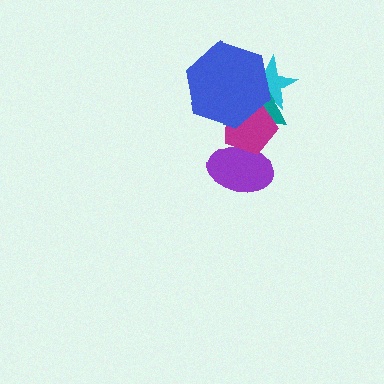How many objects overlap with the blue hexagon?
3 objects overlap with the blue hexagon.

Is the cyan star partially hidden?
Yes, it is partially covered by another shape.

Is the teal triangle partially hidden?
Yes, it is partially covered by another shape.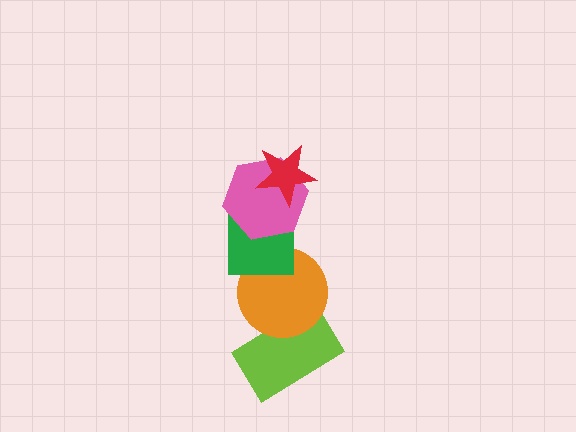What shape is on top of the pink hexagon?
The red star is on top of the pink hexagon.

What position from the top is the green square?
The green square is 3rd from the top.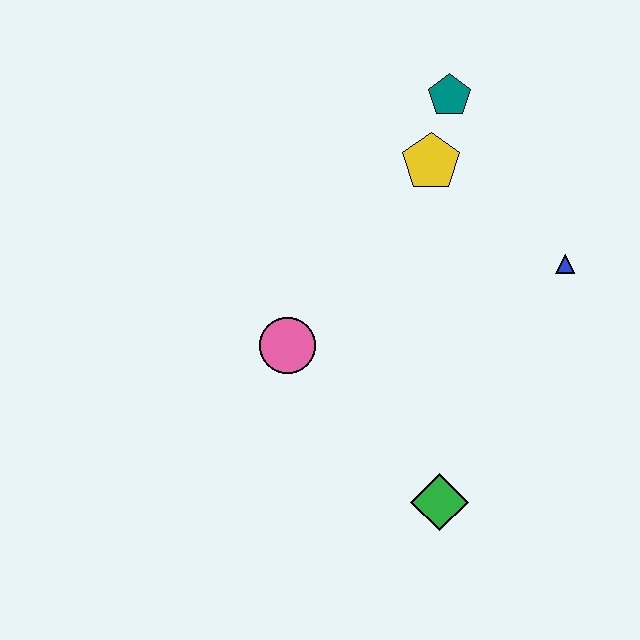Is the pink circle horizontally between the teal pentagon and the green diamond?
No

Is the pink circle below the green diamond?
No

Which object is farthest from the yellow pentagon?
The green diamond is farthest from the yellow pentagon.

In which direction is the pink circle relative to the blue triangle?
The pink circle is to the left of the blue triangle.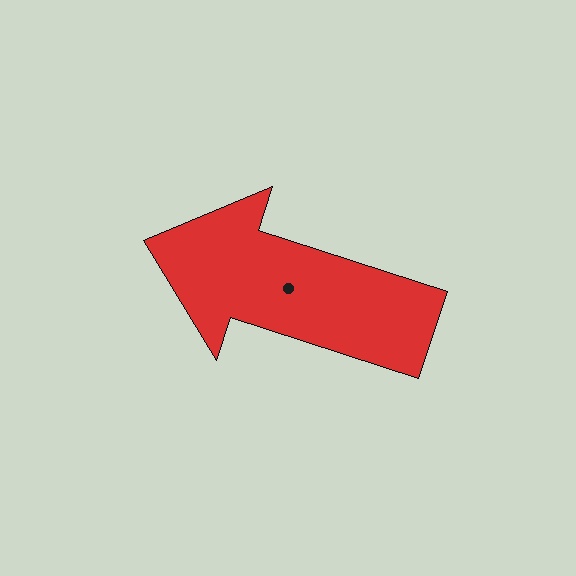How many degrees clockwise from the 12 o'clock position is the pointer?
Approximately 288 degrees.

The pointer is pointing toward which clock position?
Roughly 10 o'clock.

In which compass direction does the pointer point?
West.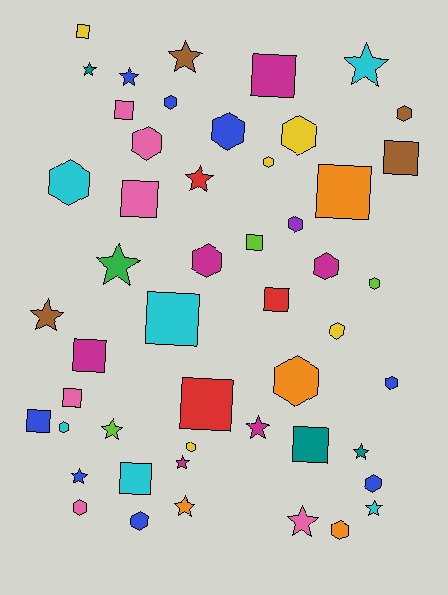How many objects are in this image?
There are 50 objects.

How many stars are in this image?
There are 15 stars.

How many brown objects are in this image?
There are 4 brown objects.